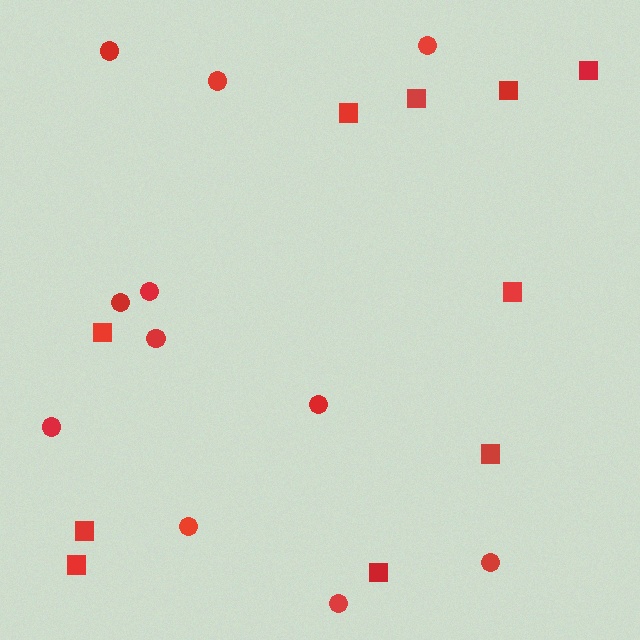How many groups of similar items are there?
There are 2 groups: one group of circles (11) and one group of squares (10).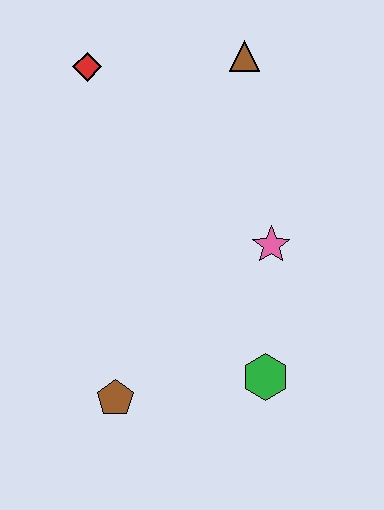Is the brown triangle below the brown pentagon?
No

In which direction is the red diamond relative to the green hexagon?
The red diamond is above the green hexagon.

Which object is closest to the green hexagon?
The pink star is closest to the green hexagon.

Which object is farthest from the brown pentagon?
The brown triangle is farthest from the brown pentagon.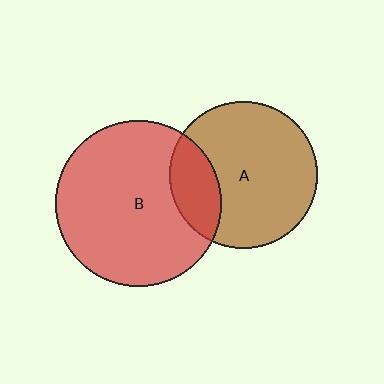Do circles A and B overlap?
Yes.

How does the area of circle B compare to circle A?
Approximately 1.3 times.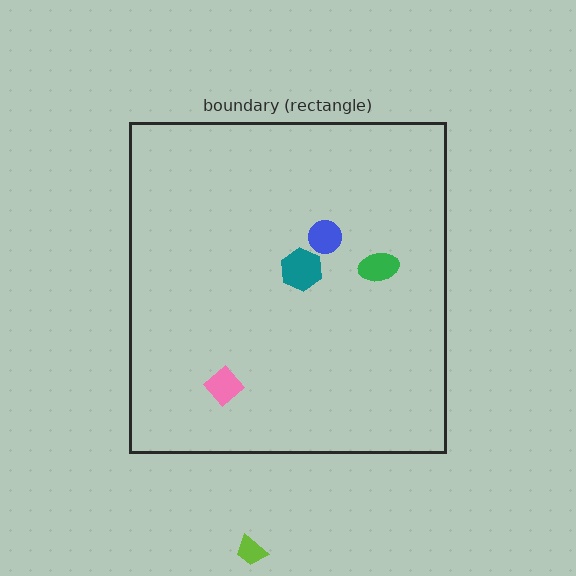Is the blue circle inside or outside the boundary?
Inside.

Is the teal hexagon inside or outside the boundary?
Inside.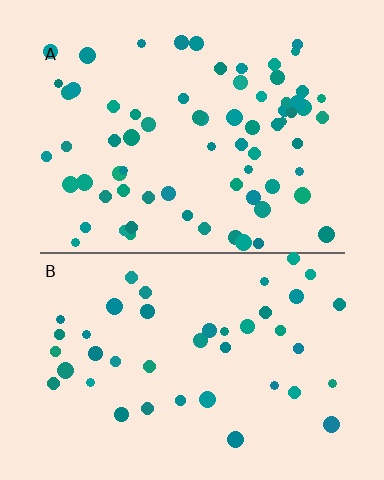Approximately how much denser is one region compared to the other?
Approximately 1.7× — region A over region B.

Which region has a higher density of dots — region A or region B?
A (the top).